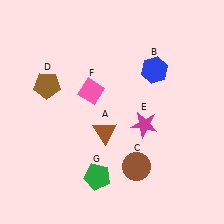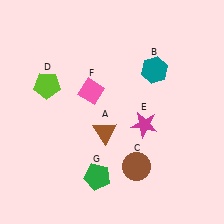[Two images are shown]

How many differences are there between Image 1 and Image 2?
There are 2 differences between the two images.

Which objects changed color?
B changed from blue to teal. D changed from brown to lime.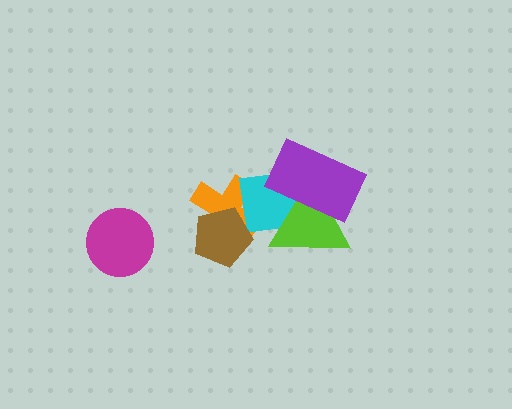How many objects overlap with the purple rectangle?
2 objects overlap with the purple rectangle.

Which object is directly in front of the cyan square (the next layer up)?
The lime triangle is directly in front of the cyan square.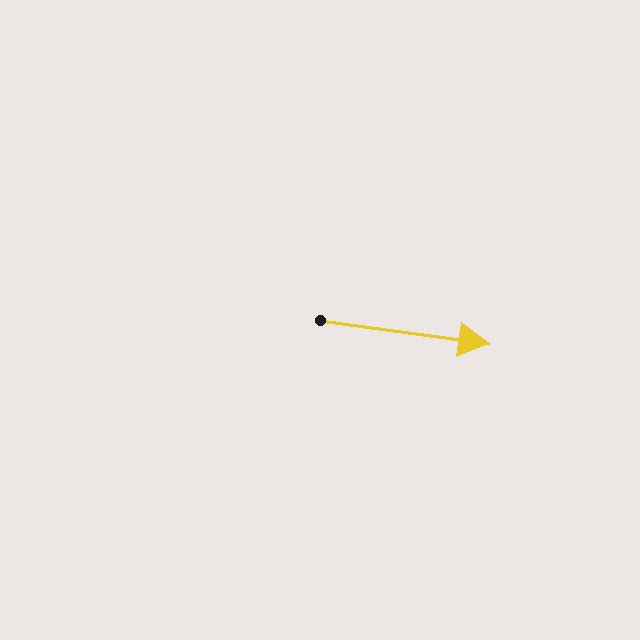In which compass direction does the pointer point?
East.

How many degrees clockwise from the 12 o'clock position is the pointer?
Approximately 98 degrees.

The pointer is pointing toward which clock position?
Roughly 3 o'clock.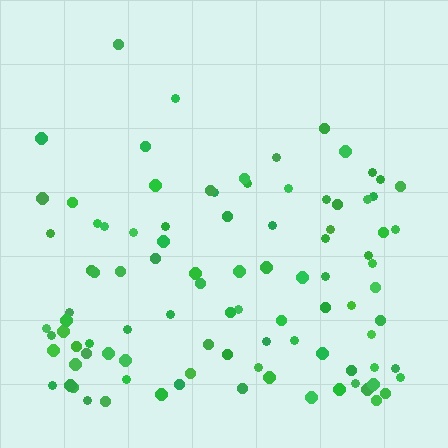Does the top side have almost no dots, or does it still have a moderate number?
Still a moderate number, just noticeably fewer than the bottom.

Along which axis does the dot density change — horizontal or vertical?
Vertical.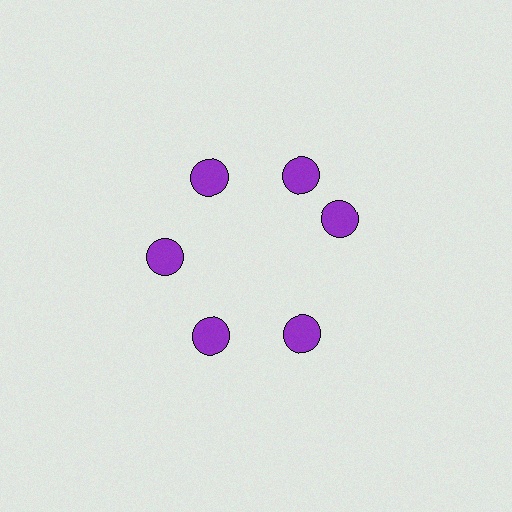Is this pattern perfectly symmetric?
No. The 6 purple circles are arranged in a ring, but one element near the 3 o'clock position is rotated out of alignment along the ring, breaking the 6-fold rotational symmetry.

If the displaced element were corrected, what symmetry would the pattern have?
It would have 6-fold rotational symmetry — the pattern would map onto itself every 60 degrees.